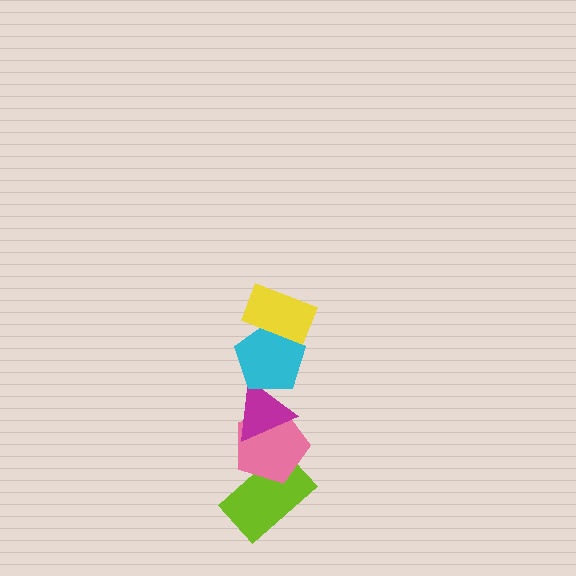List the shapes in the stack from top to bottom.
From top to bottom: the yellow rectangle, the cyan pentagon, the magenta triangle, the pink pentagon, the lime rectangle.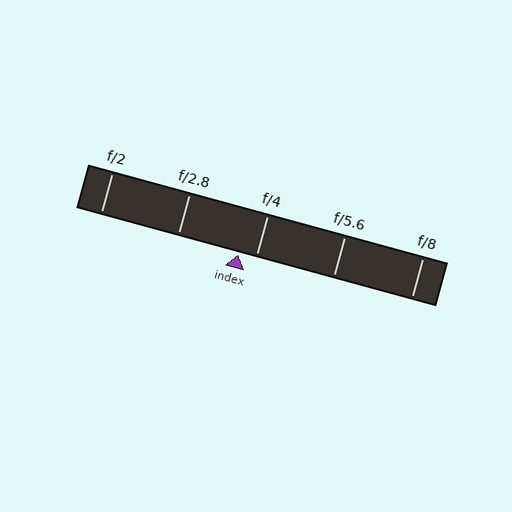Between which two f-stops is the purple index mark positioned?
The index mark is between f/2.8 and f/4.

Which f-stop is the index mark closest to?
The index mark is closest to f/4.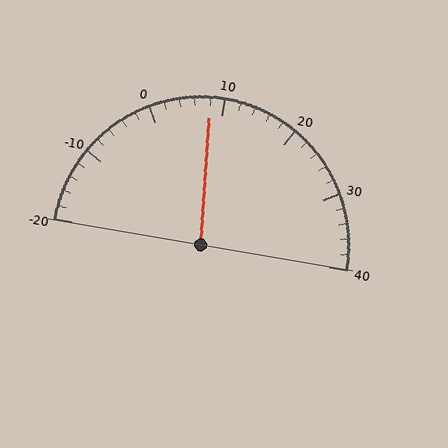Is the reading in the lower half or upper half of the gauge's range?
The reading is in the lower half of the range (-20 to 40).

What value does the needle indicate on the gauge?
The needle indicates approximately 8.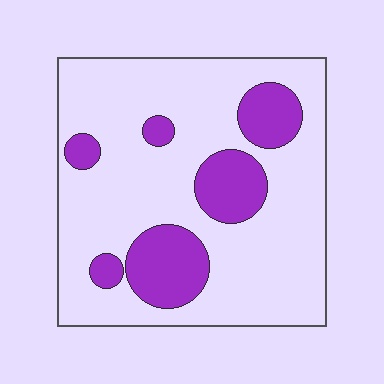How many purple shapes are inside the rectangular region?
6.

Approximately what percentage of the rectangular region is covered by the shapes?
Approximately 20%.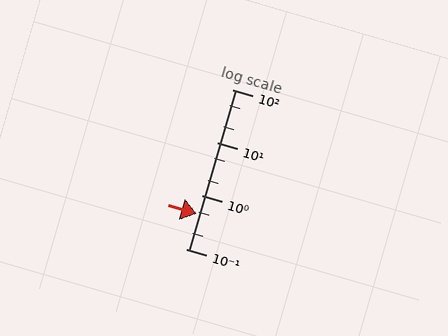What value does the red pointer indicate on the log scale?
The pointer indicates approximately 0.45.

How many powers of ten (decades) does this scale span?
The scale spans 3 decades, from 0.1 to 100.